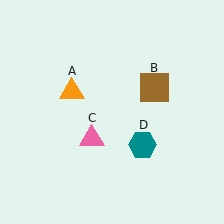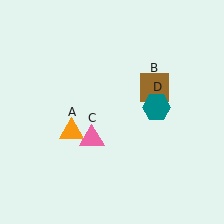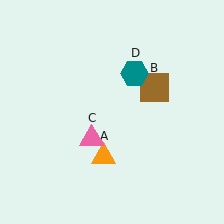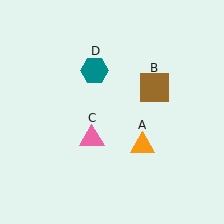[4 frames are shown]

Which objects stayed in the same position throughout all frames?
Brown square (object B) and pink triangle (object C) remained stationary.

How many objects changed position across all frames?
2 objects changed position: orange triangle (object A), teal hexagon (object D).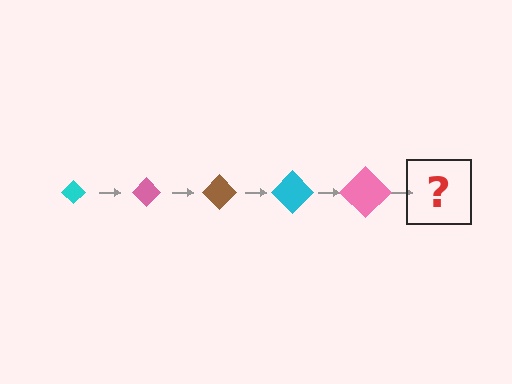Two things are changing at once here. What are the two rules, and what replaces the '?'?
The two rules are that the diamond grows larger each step and the color cycles through cyan, pink, and brown. The '?' should be a brown diamond, larger than the previous one.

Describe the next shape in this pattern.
It should be a brown diamond, larger than the previous one.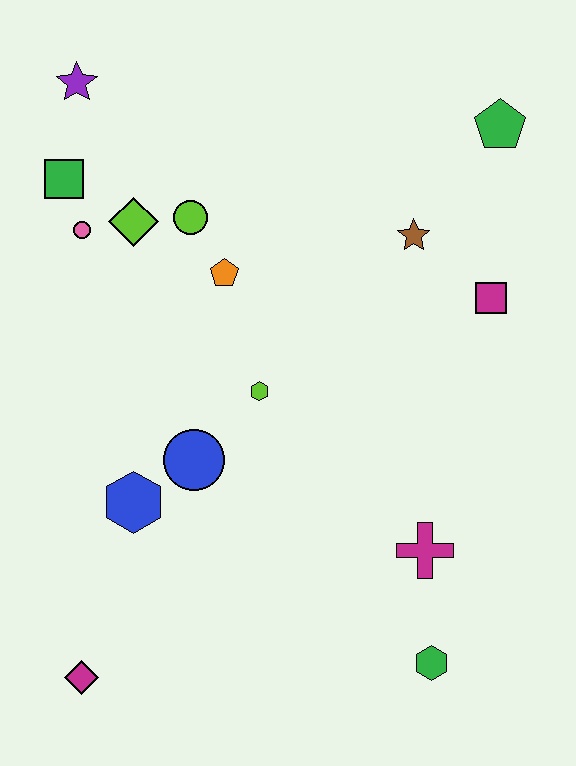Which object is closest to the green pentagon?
The brown star is closest to the green pentagon.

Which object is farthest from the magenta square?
The magenta diamond is farthest from the magenta square.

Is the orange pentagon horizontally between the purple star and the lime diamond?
No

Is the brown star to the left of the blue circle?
No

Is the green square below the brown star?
No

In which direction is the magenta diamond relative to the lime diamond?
The magenta diamond is below the lime diamond.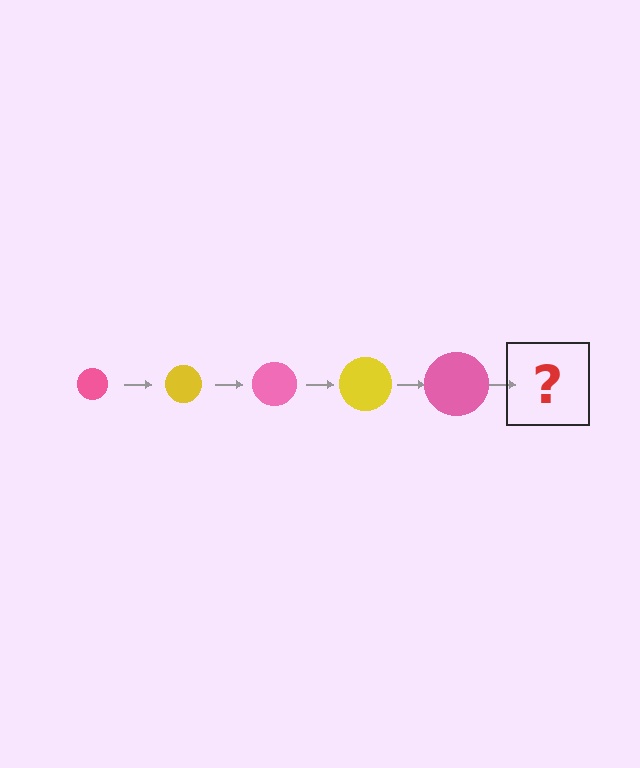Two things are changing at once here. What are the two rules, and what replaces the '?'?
The two rules are that the circle grows larger each step and the color cycles through pink and yellow. The '?' should be a yellow circle, larger than the previous one.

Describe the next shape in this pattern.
It should be a yellow circle, larger than the previous one.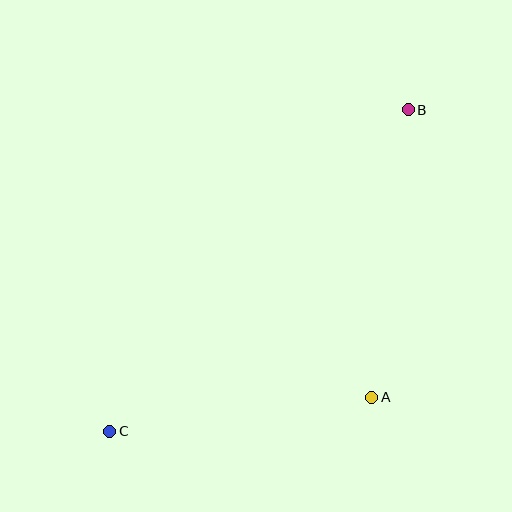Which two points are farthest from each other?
Points B and C are farthest from each other.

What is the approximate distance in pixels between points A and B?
The distance between A and B is approximately 290 pixels.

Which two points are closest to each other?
Points A and C are closest to each other.